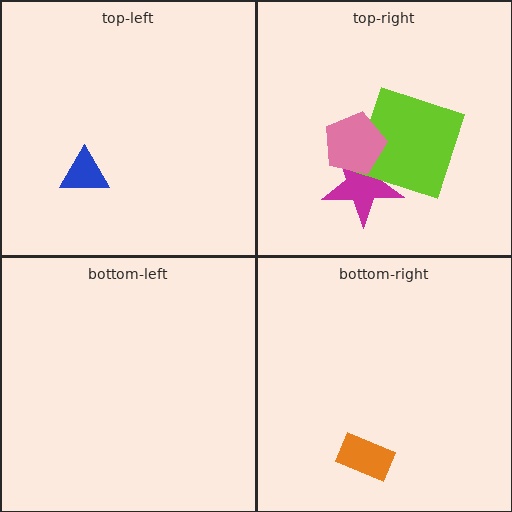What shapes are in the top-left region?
The blue triangle.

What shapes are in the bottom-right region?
The orange rectangle.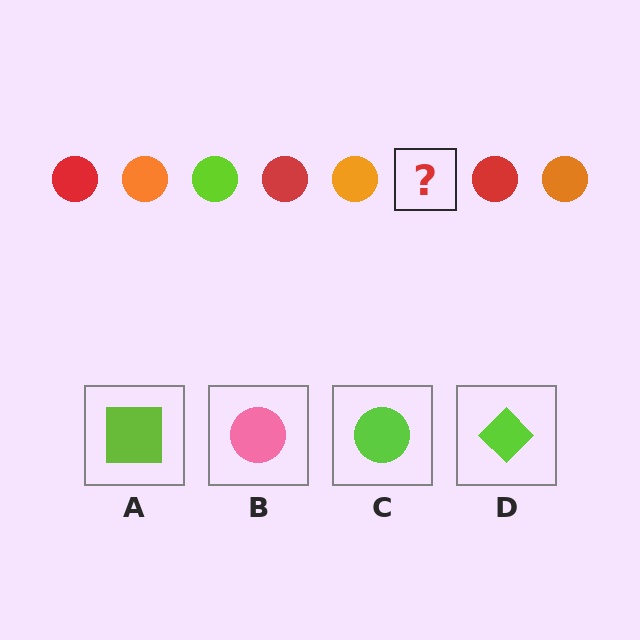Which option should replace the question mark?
Option C.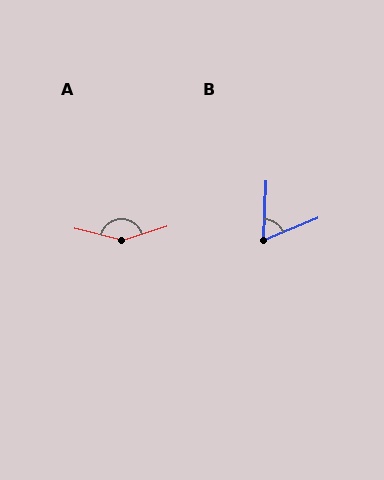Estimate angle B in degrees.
Approximately 65 degrees.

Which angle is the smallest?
B, at approximately 65 degrees.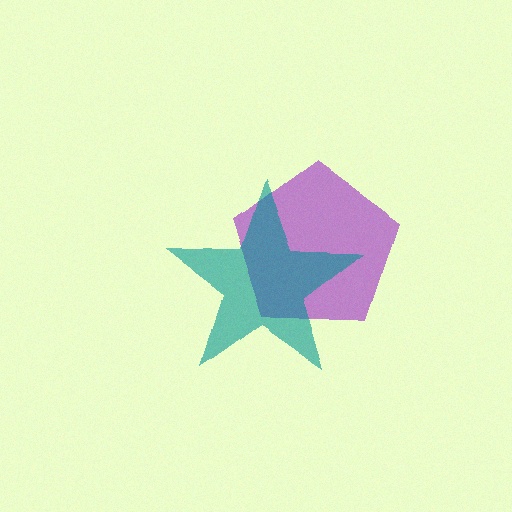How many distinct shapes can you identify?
There are 2 distinct shapes: a purple pentagon, a teal star.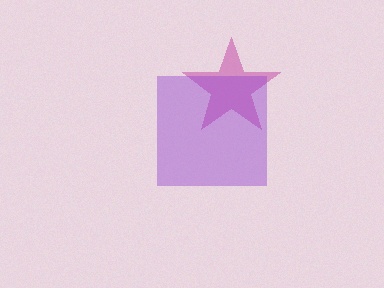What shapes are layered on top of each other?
The layered shapes are: a magenta star, a purple square.